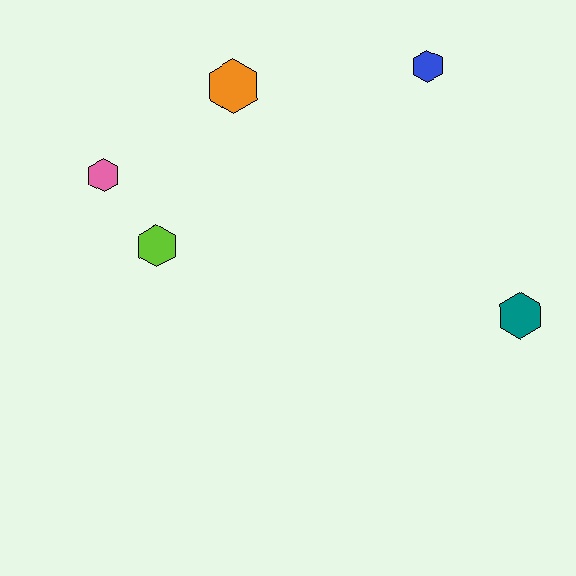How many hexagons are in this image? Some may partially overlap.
There are 5 hexagons.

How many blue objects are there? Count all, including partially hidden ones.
There is 1 blue object.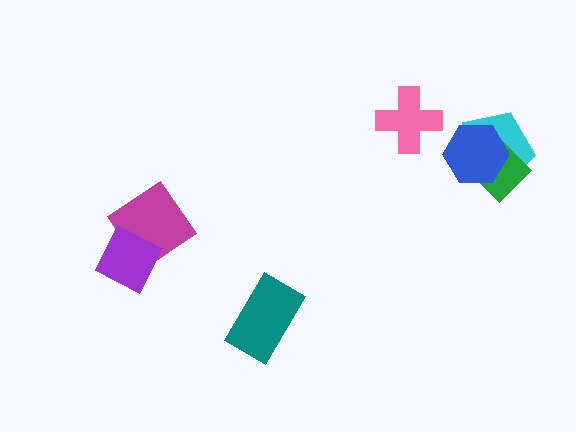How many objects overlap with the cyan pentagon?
2 objects overlap with the cyan pentagon.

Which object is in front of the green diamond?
The blue hexagon is in front of the green diamond.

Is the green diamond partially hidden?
Yes, it is partially covered by another shape.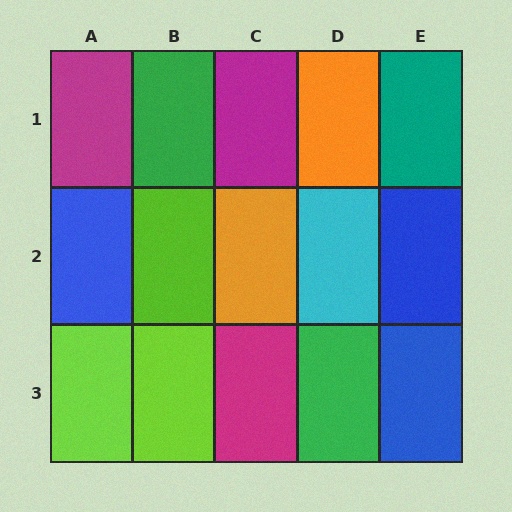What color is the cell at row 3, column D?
Green.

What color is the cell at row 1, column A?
Magenta.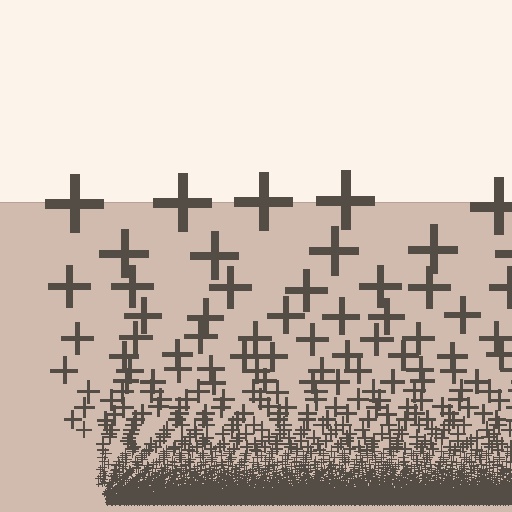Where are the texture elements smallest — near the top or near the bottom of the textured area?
Near the bottom.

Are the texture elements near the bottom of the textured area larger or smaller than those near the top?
Smaller. The gradient is inverted — elements near the bottom are smaller and denser.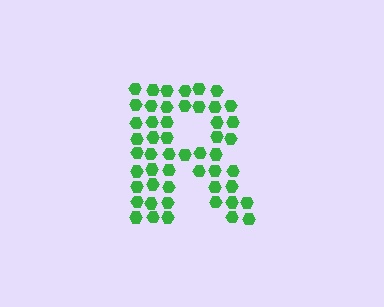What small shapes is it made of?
It is made of small hexagons.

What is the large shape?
The large shape is the letter R.